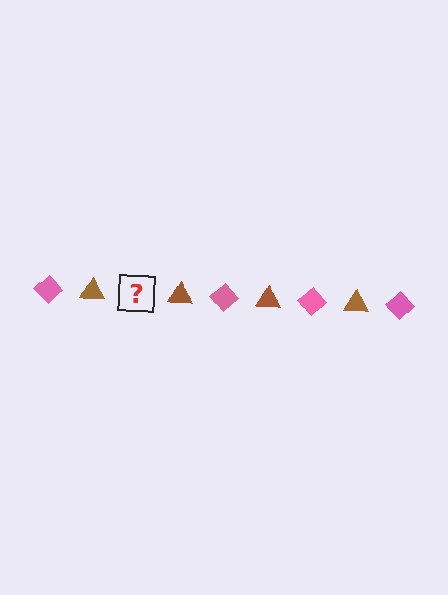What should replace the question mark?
The question mark should be replaced with a pink diamond.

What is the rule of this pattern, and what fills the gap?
The rule is that the pattern alternates between pink diamond and brown triangle. The gap should be filled with a pink diamond.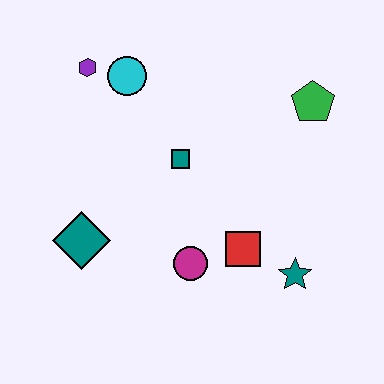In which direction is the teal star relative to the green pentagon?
The teal star is below the green pentagon.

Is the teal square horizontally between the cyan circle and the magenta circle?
Yes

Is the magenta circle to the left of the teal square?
No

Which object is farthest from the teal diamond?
The green pentagon is farthest from the teal diamond.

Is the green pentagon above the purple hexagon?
No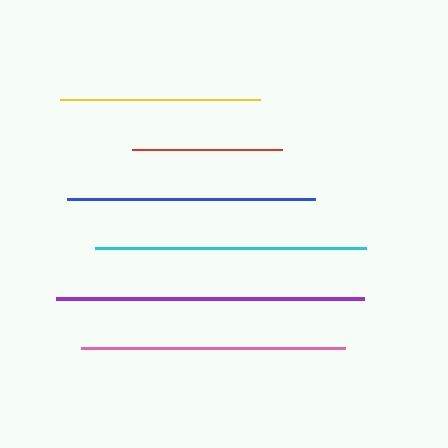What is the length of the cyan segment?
The cyan segment is approximately 272 pixels long.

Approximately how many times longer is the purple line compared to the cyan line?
The purple line is approximately 1.1 times the length of the cyan line.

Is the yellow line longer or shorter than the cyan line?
The cyan line is longer than the yellow line.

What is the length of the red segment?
The red segment is approximately 150 pixels long.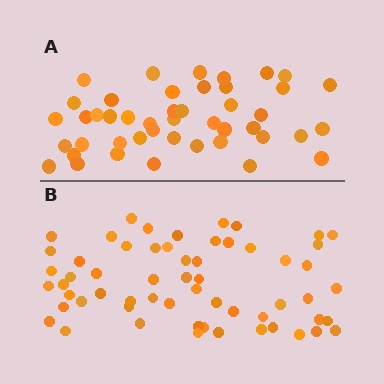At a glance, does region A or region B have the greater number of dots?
Region B (the bottom region) has more dots.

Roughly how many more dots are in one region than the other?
Region B has approximately 15 more dots than region A.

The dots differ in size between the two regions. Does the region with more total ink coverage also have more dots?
No. Region A has more total ink coverage because its dots are larger, but region B actually contains more individual dots. Total area can be misleading — the number of items is what matters here.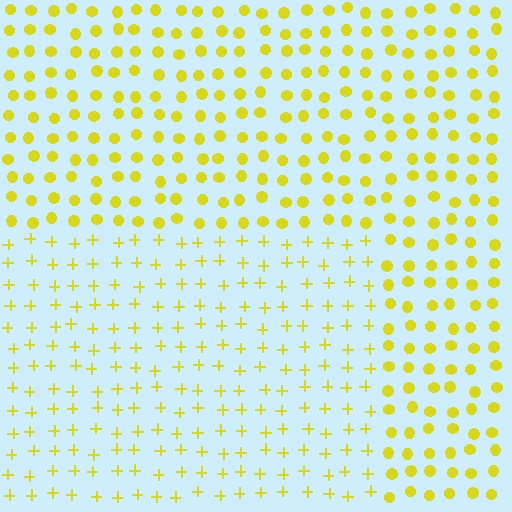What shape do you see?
I see a rectangle.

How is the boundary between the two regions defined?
The boundary is defined by a change in element shape: plus signs inside vs. circles outside. All elements share the same color and spacing.